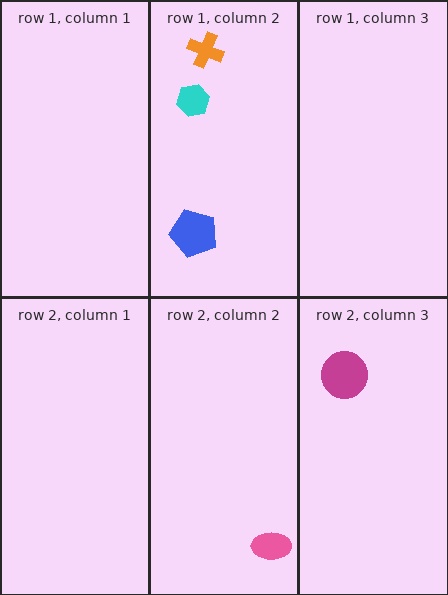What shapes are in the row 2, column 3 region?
The magenta circle.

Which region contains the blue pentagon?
The row 1, column 2 region.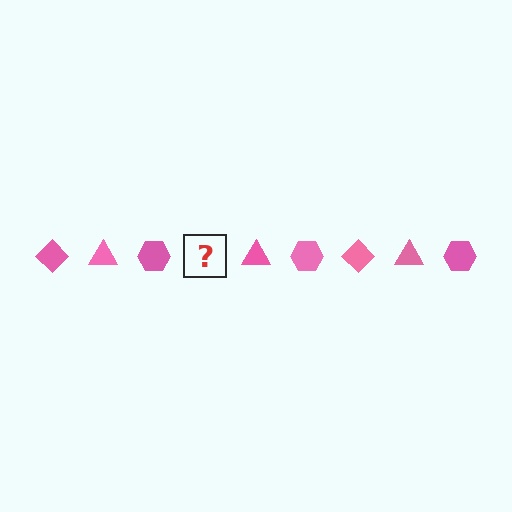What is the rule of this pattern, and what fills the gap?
The rule is that the pattern cycles through diamond, triangle, hexagon shapes in pink. The gap should be filled with a pink diamond.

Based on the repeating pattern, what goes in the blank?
The blank should be a pink diamond.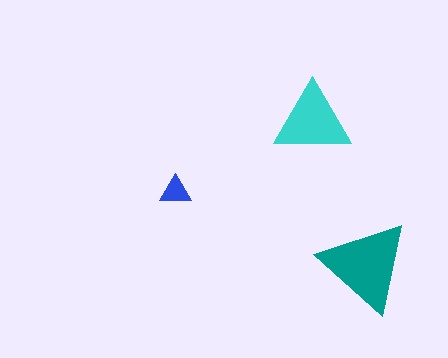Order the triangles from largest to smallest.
the teal one, the cyan one, the blue one.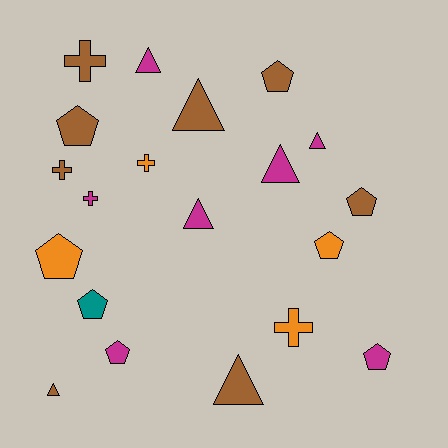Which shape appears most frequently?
Pentagon, with 8 objects.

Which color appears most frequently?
Brown, with 8 objects.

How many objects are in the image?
There are 20 objects.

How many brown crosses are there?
There are 2 brown crosses.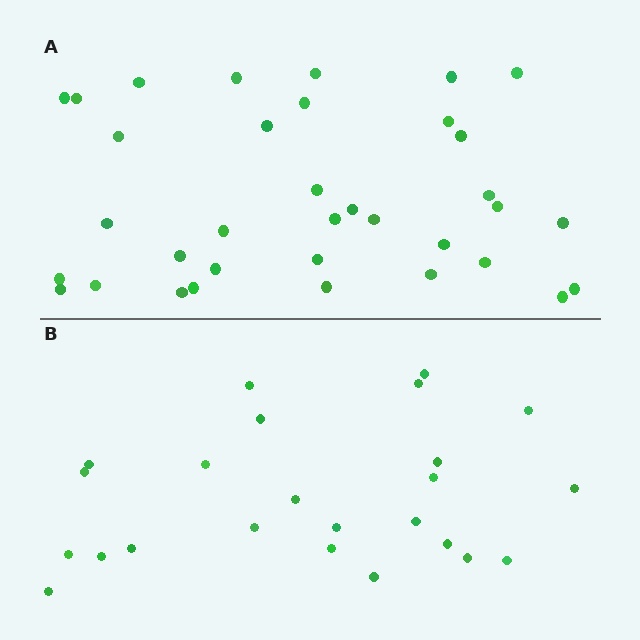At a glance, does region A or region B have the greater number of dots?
Region A (the top region) has more dots.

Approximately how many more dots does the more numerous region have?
Region A has roughly 12 or so more dots than region B.